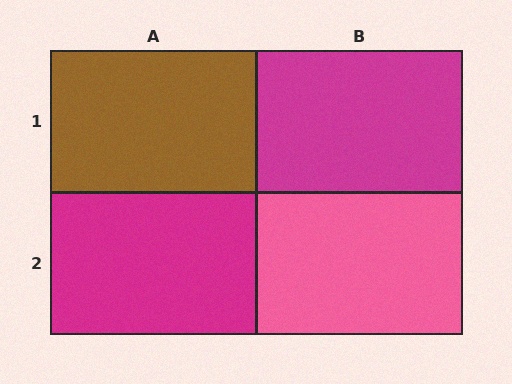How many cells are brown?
1 cell is brown.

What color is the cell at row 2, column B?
Pink.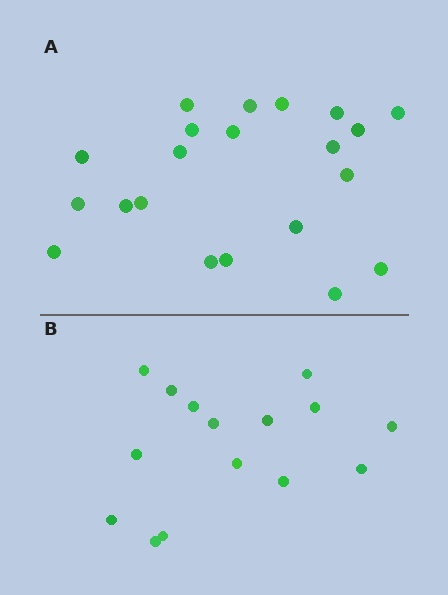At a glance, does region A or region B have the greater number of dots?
Region A (the top region) has more dots.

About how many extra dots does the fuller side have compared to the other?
Region A has about 6 more dots than region B.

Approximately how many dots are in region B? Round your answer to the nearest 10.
About 20 dots. (The exact count is 15, which rounds to 20.)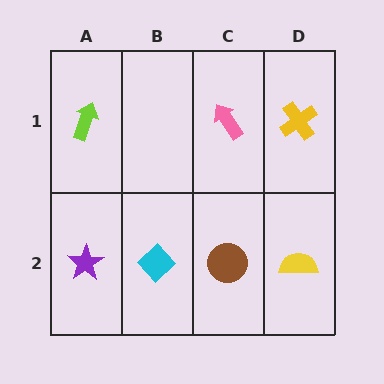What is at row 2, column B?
A cyan diamond.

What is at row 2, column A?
A purple star.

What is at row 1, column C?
A pink arrow.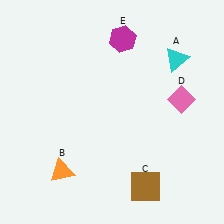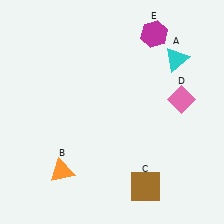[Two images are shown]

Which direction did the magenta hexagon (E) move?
The magenta hexagon (E) moved right.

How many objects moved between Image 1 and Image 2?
1 object moved between the two images.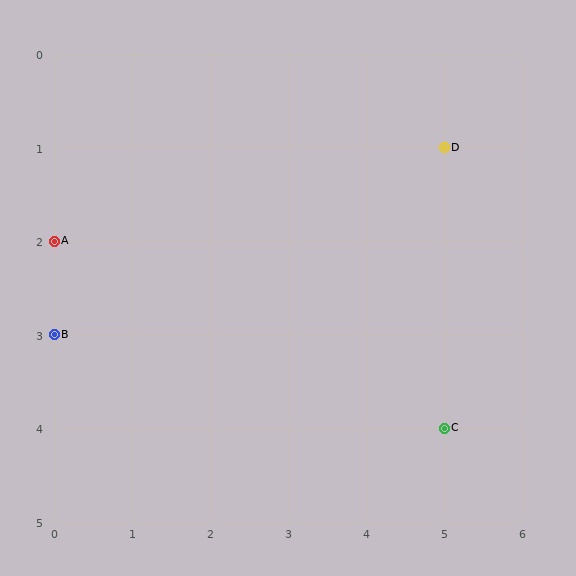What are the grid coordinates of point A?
Point A is at grid coordinates (0, 2).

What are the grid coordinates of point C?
Point C is at grid coordinates (5, 4).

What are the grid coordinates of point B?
Point B is at grid coordinates (0, 3).